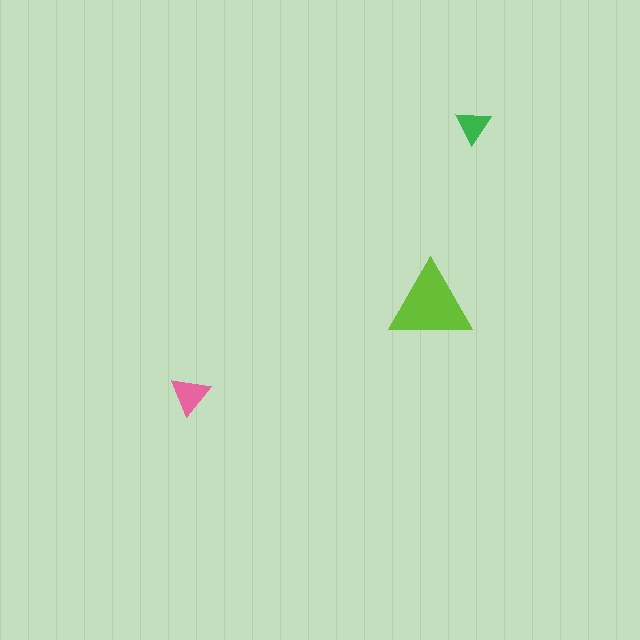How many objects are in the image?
There are 3 objects in the image.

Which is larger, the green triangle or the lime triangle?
The lime one.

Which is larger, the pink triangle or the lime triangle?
The lime one.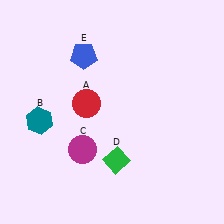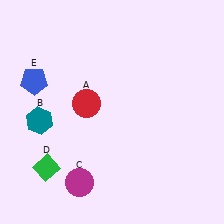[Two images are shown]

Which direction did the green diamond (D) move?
The green diamond (D) moved left.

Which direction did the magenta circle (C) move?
The magenta circle (C) moved down.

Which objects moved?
The objects that moved are: the magenta circle (C), the green diamond (D), the blue pentagon (E).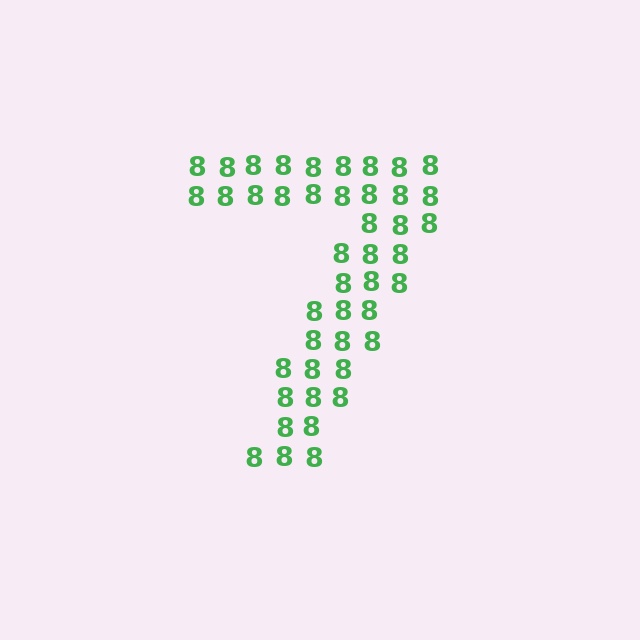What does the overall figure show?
The overall figure shows the digit 7.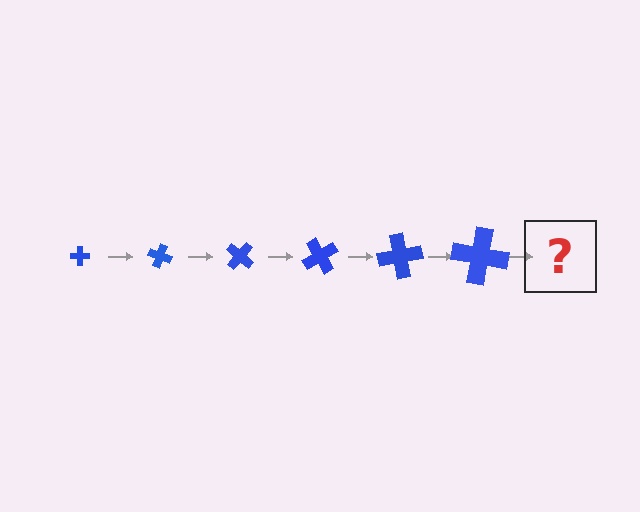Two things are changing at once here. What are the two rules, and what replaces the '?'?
The two rules are that the cross grows larger each step and it rotates 20 degrees each step. The '?' should be a cross, larger than the previous one and rotated 120 degrees from the start.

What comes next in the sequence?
The next element should be a cross, larger than the previous one and rotated 120 degrees from the start.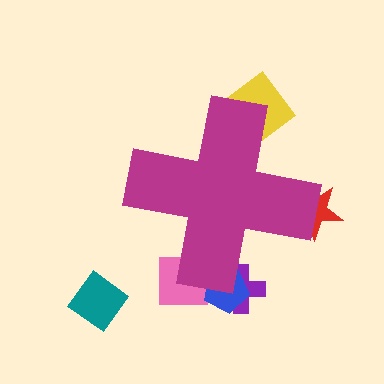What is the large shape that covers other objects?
A magenta cross.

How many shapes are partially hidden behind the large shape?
5 shapes are partially hidden.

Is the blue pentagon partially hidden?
Yes, the blue pentagon is partially hidden behind the magenta cross.